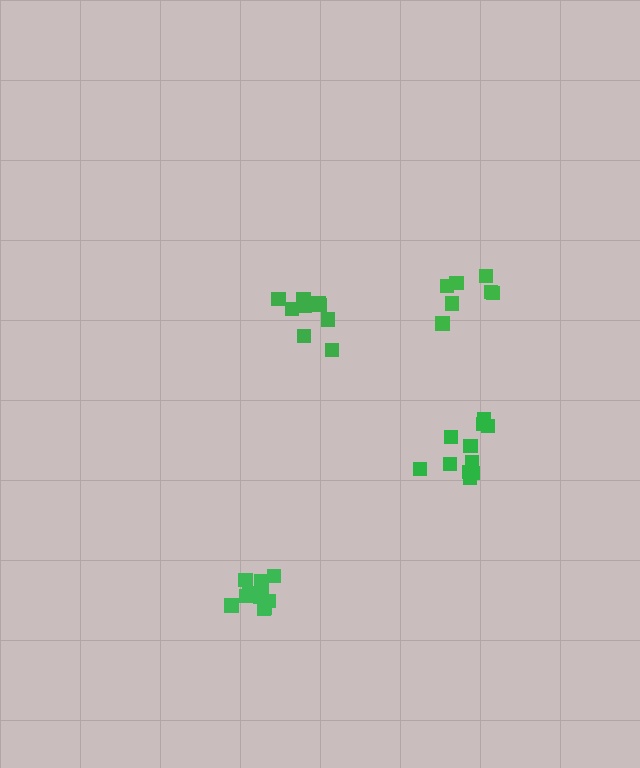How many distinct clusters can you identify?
There are 4 distinct clusters.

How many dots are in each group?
Group 1: 11 dots, Group 2: 11 dots, Group 3: 7 dots, Group 4: 11 dots (40 total).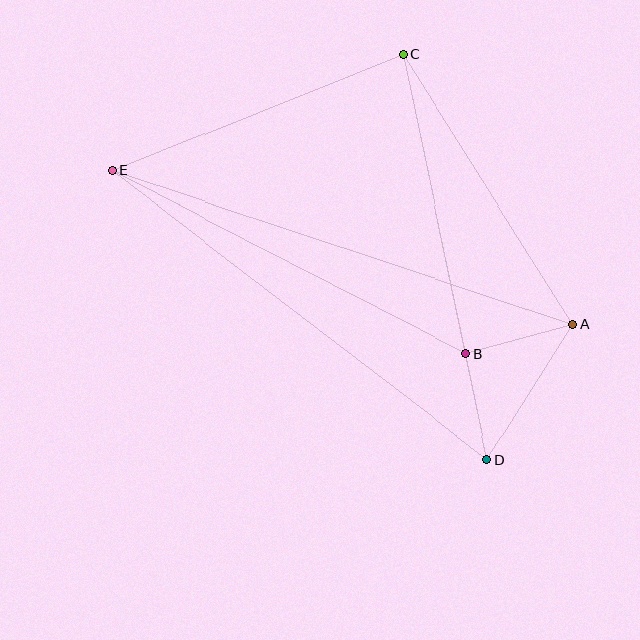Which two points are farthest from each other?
Points A and E are farthest from each other.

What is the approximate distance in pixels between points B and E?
The distance between B and E is approximately 398 pixels.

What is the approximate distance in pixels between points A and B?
The distance between A and B is approximately 111 pixels.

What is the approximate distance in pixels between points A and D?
The distance between A and D is approximately 160 pixels.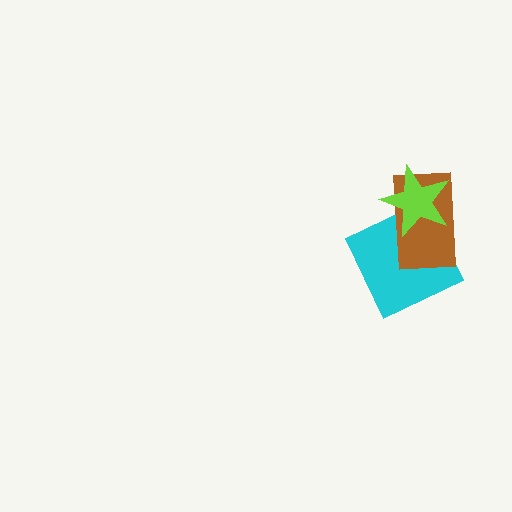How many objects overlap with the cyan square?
2 objects overlap with the cyan square.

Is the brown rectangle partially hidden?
Yes, it is partially covered by another shape.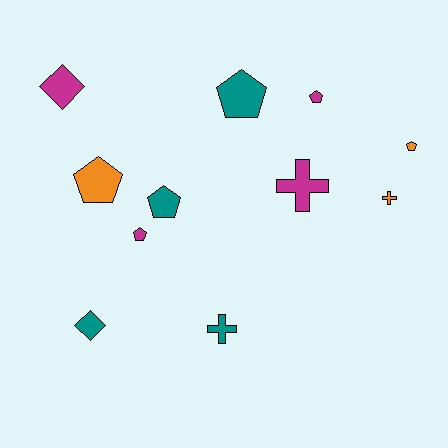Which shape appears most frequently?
Pentagon, with 6 objects.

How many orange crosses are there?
There is 1 orange cross.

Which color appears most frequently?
Teal, with 4 objects.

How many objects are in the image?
There are 11 objects.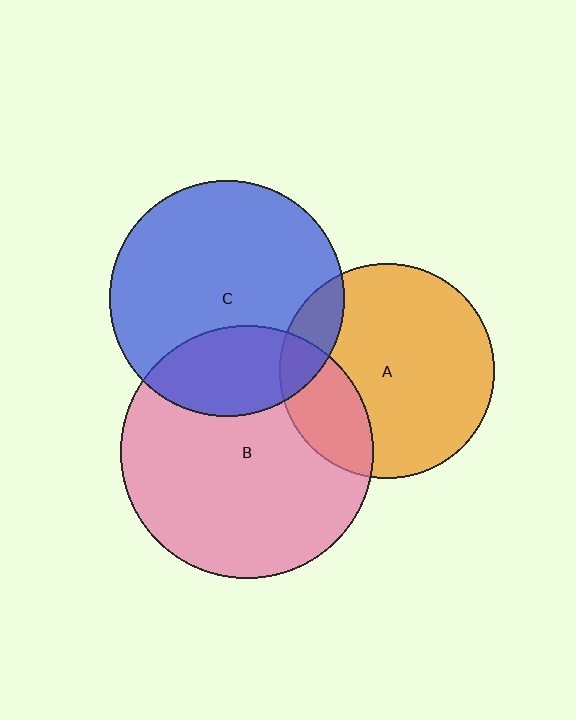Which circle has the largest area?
Circle B (pink).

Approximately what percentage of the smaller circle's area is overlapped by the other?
Approximately 25%.